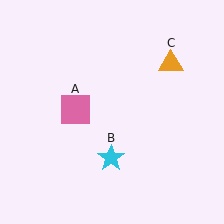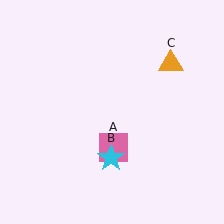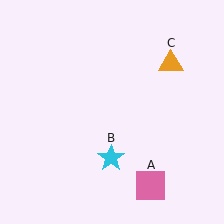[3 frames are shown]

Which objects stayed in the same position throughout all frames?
Cyan star (object B) and orange triangle (object C) remained stationary.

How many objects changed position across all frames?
1 object changed position: pink square (object A).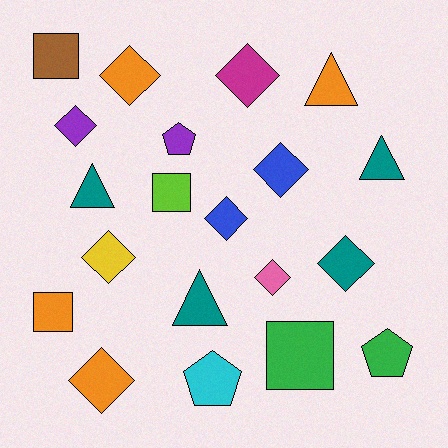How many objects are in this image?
There are 20 objects.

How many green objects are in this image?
There are 2 green objects.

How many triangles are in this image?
There are 4 triangles.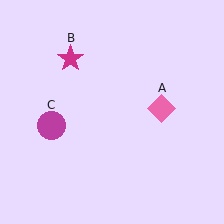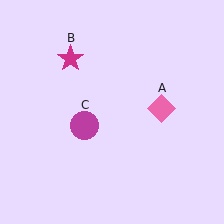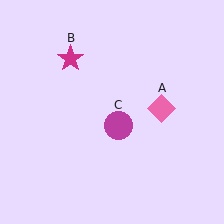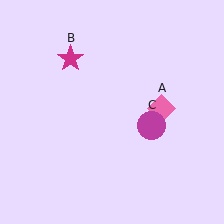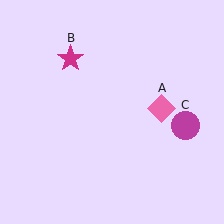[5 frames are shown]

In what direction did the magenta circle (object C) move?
The magenta circle (object C) moved right.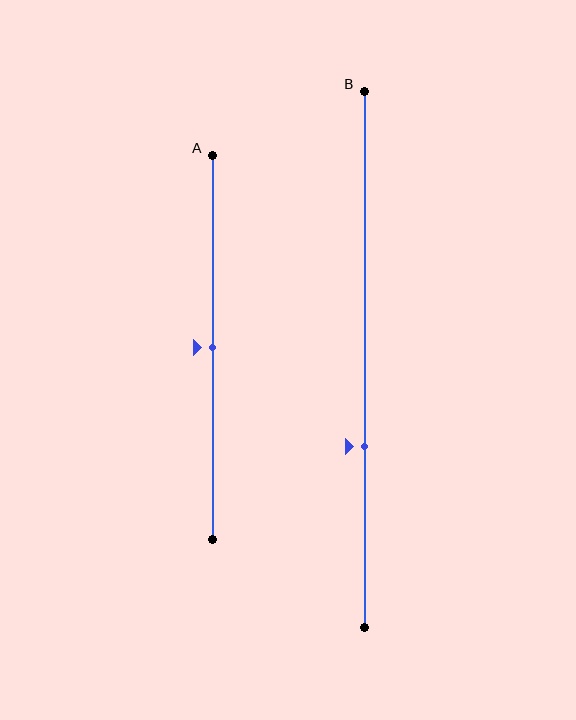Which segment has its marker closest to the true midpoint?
Segment A has its marker closest to the true midpoint.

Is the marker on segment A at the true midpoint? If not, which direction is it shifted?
Yes, the marker on segment A is at the true midpoint.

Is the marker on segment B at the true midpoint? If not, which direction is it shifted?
No, the marker on segment B is shifted downward by about 16% of the segment length.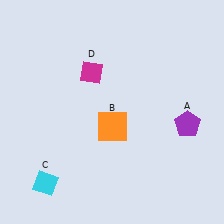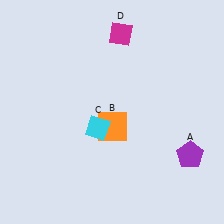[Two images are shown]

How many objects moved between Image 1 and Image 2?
3 objects moved between the two images.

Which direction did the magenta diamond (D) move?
The magenta diamond (D) moved up.